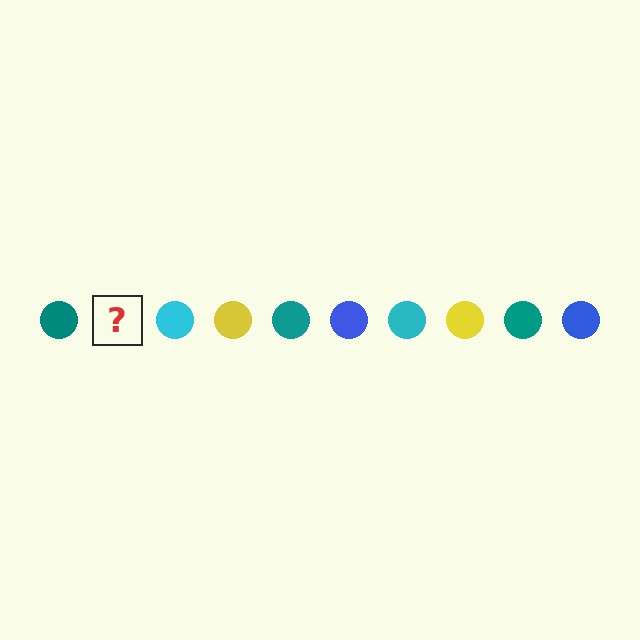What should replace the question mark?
The question mark should be replaced with a blue circle.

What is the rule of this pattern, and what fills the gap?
The rule is that the pattern cycles through teal, blue, cyan, yellow circles. The gap should be filled with a blue circle.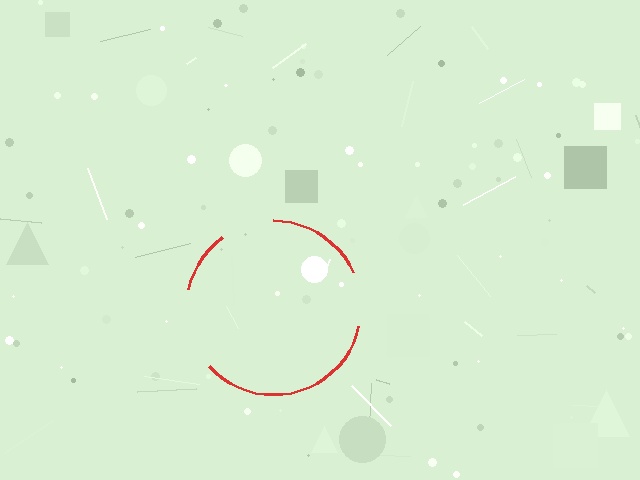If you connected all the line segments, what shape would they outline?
They would outline a circle.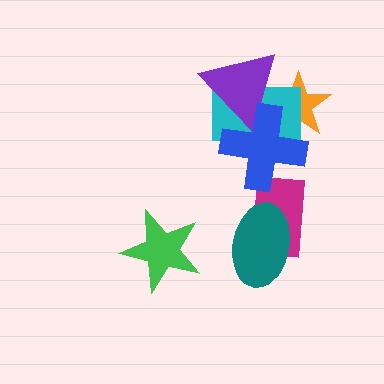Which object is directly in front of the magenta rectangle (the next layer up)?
The teal ellipse is directly in front of the magenta rectangle.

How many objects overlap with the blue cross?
4 objects overlap with the blue cross.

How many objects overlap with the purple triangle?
3 objects overlap with the purple triangle.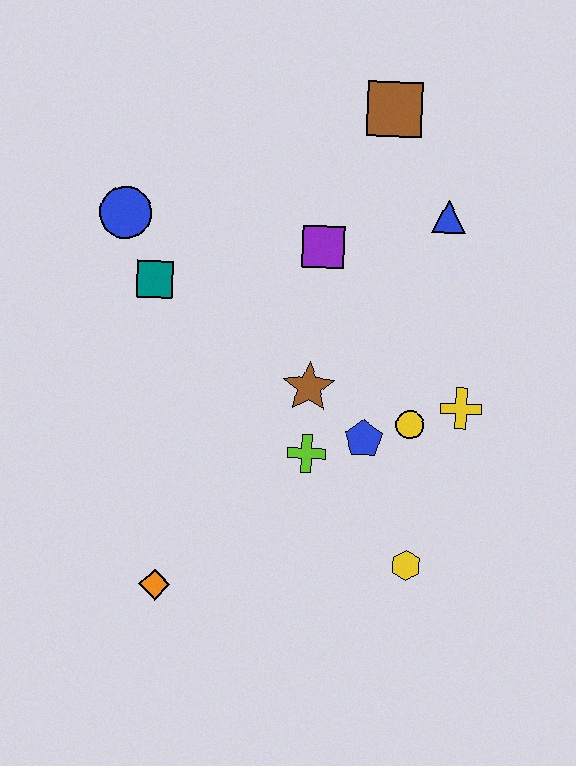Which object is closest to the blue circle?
The teal square is closest to the blue circle.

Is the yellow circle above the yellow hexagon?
Yes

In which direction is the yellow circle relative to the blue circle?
The yellow circle is to the right of the blue circle.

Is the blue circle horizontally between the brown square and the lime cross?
No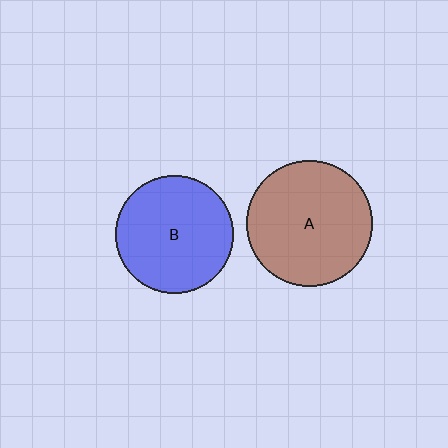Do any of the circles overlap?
No, none of the circles overlap.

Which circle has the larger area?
Circle A (brown).